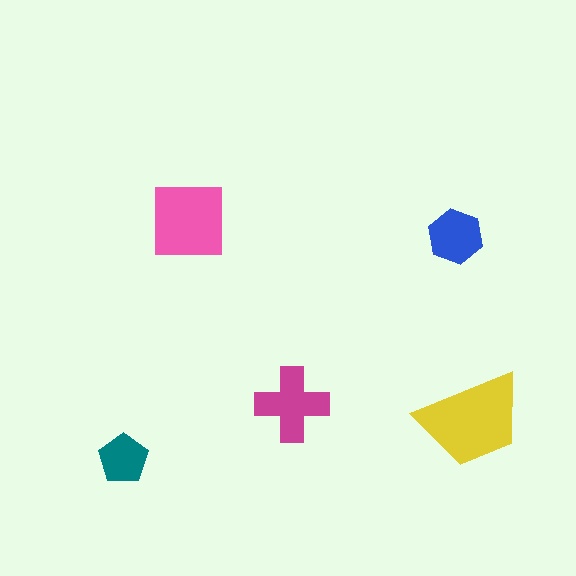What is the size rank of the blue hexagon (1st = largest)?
4th.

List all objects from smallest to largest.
The teal pentagon, the blue hexagon, the magenta cross, the pink square, the yellow trapezoid.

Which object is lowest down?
The teal pentagon is bottommost.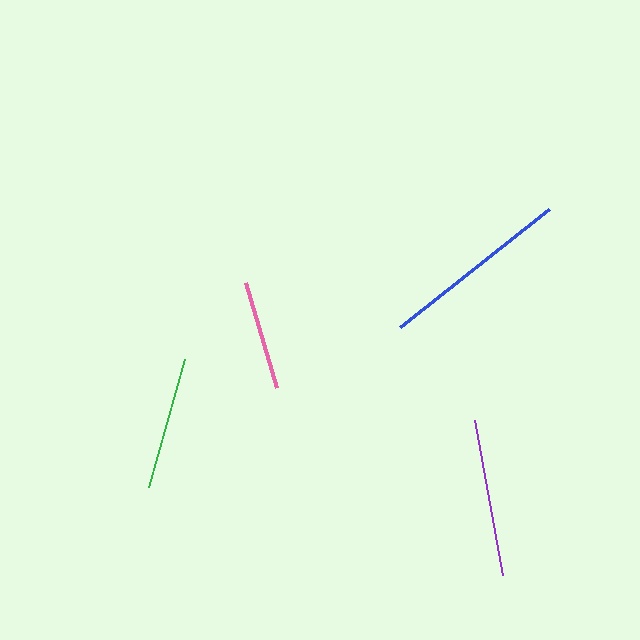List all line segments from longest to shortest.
From longest to shortest: blue, purple, green, pink.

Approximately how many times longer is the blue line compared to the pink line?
The blue line is approximately 1.7 times the length of the pink line.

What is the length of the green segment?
The green segment is approximately 133 pixels long.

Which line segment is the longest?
The blue line is the longest at approximately 190 pixels.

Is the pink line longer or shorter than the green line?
The green line is longer than the pink line.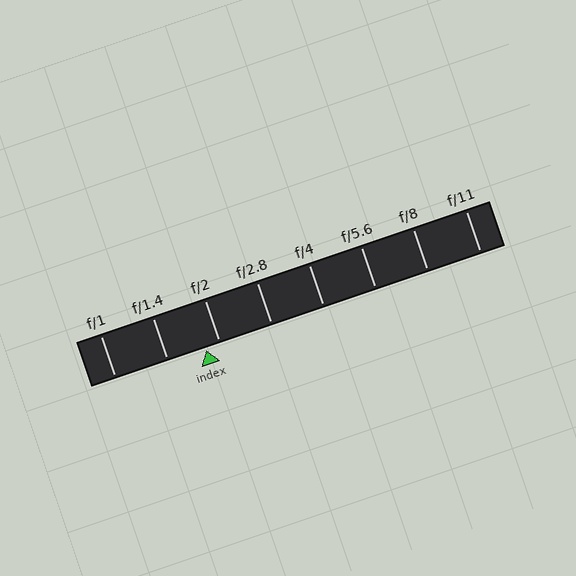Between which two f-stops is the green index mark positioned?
The index mark is between f/1.4 and f/2.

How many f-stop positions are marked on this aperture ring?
There are 8 f-stop positions marked.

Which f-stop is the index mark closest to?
The index mark is closest to f/2.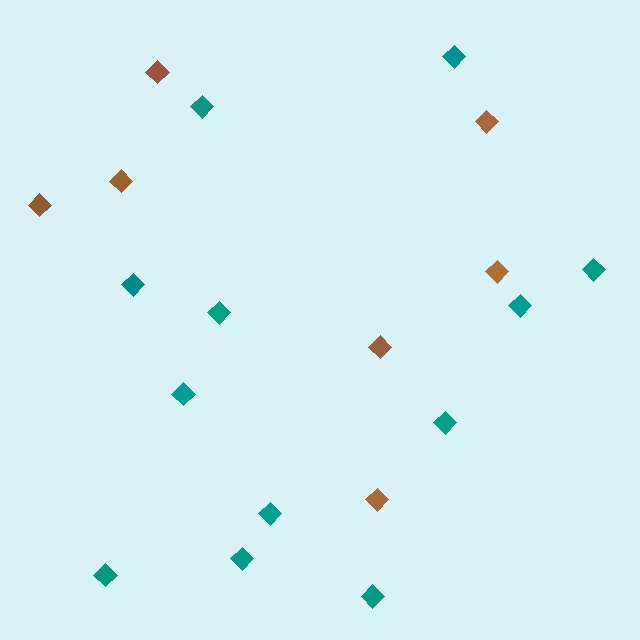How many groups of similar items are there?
There are 2 groups: one group of teal diamonds (12) and one group of brown diamonds (7).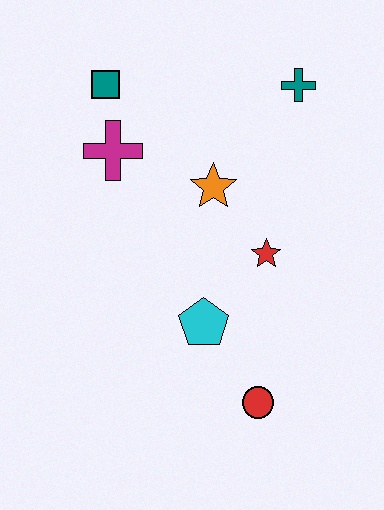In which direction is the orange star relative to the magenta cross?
The orange star is to the right of the magenta cross.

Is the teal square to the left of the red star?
Yes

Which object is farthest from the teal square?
The red circle is farthest from the teal square.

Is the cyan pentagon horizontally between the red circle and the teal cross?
No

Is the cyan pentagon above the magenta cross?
No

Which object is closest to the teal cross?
The orange star is closest to the teal cross.